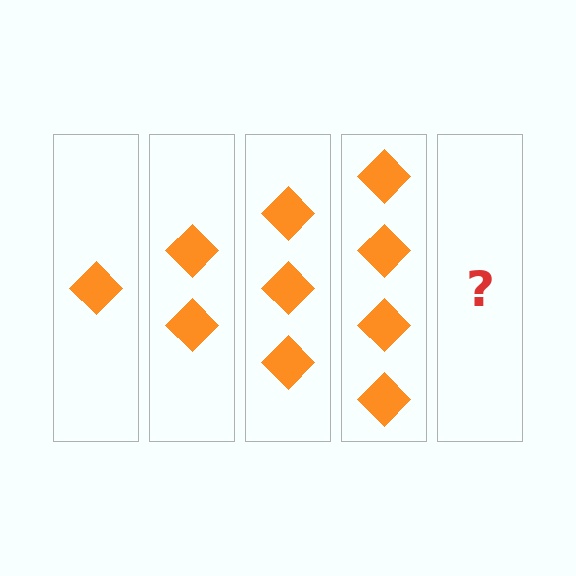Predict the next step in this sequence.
The next step is 5 diamonds.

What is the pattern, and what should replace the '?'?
The pattern is that each step adds one more diamond. The '?' should be 5 diamonds.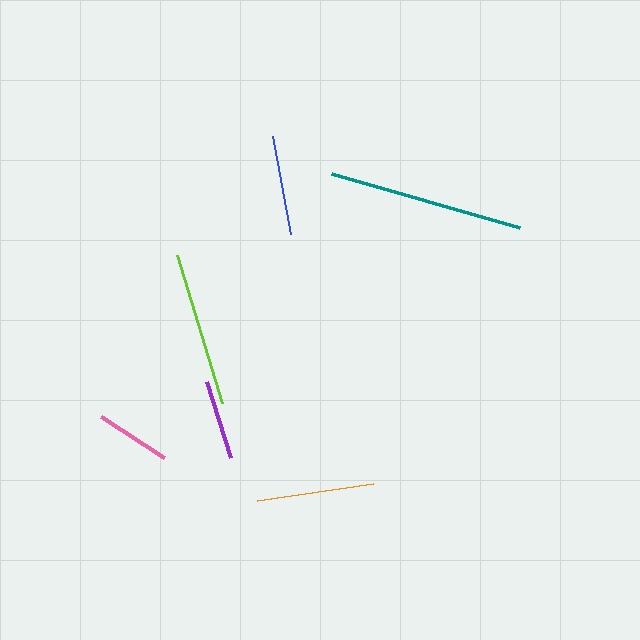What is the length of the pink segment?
The pink segment is approximately 74 pixels long.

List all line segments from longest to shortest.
From longest to shortest: teal, lime, orange, blue, purple, pink.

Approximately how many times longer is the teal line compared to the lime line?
The teal line is approximately 1.3 times the length of the lime line.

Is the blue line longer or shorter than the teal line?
The teal line is longer than the blue line.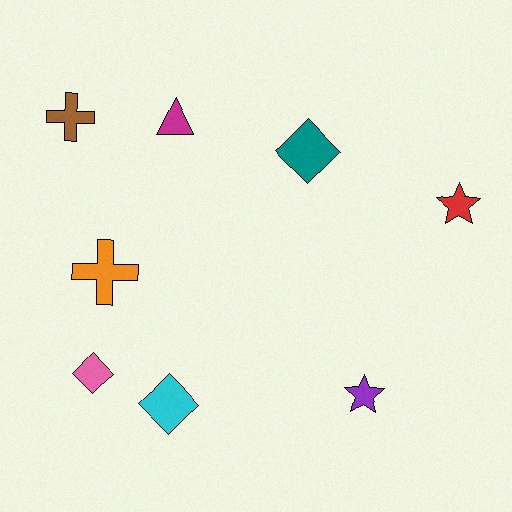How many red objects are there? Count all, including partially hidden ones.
There is 1 red object.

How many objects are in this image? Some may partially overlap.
There are 8 objects.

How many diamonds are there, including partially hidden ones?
There are 3 diamonds.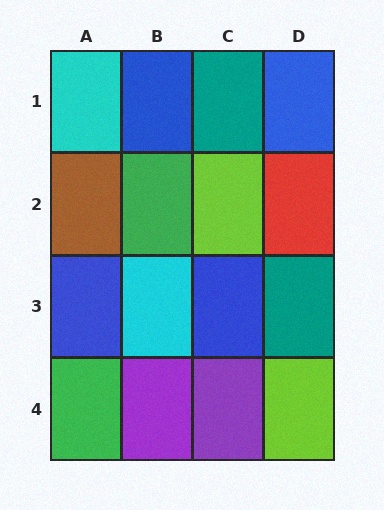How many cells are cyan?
2 cells are cyan.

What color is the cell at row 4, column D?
Lime.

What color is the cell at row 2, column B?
Green.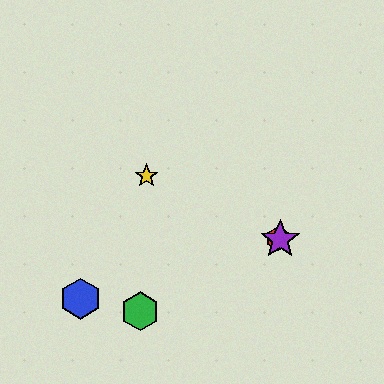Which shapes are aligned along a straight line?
The red hexagon, the yellow star, the purple star are aligned along a straight line.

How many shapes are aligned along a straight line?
3 shapes (the red hexagon, the yellow star, the purple star) are aligned along a straight line.